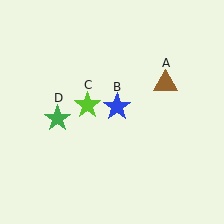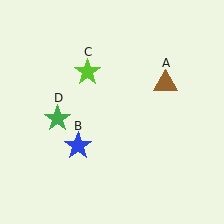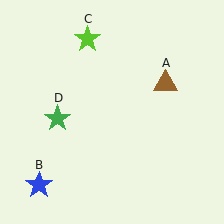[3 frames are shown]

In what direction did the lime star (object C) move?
The lime star (object C) moved up.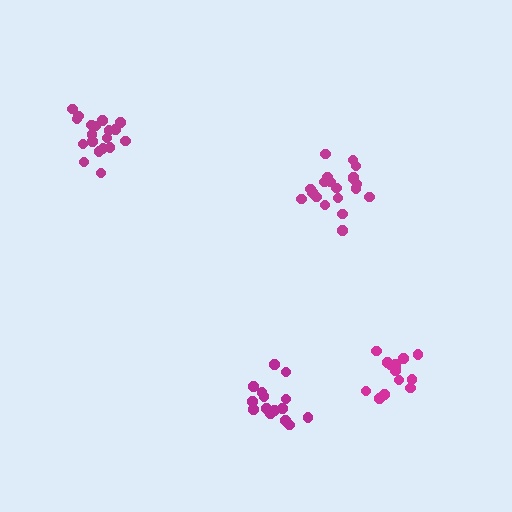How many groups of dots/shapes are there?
There are 4 groups.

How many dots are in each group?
Group 1: 14 dots, Group 2: 19 dots, Group 3: 16 dots, Group 4: 20 dots (69 total).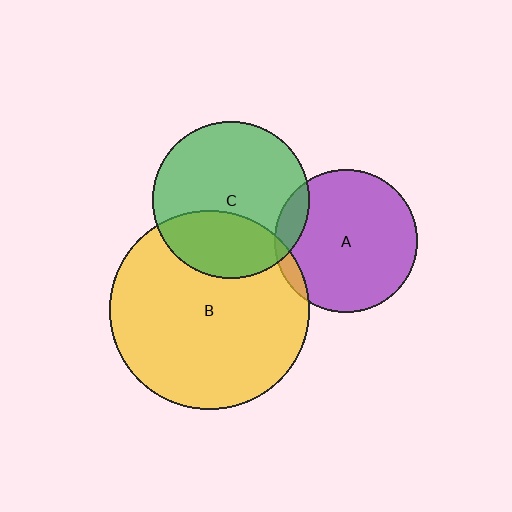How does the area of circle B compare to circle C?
Approximately 1.6 times.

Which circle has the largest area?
Circle B (yellow).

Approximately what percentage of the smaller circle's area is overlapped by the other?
Approximately 10%.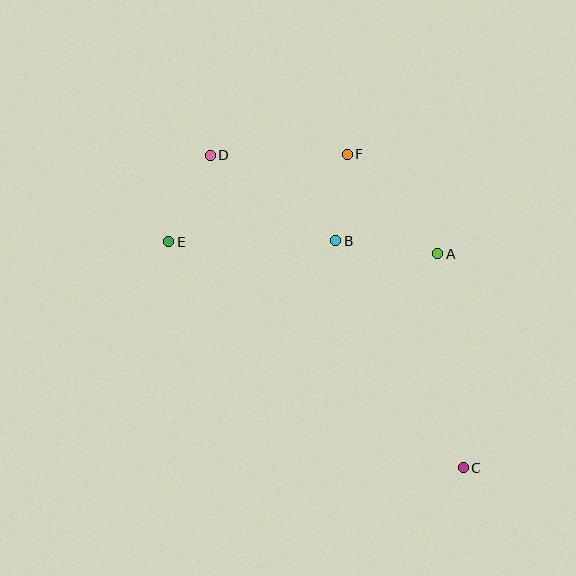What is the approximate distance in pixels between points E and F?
The distance between E and F is approximately 199 pixels.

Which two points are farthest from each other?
Points C and D are farthest from each other.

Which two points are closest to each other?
Points B and F are closest to each other.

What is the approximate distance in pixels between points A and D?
The distance between A and D is approximately 248 pixels.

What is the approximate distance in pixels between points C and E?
The distance between C and E is approximately 371 pixels.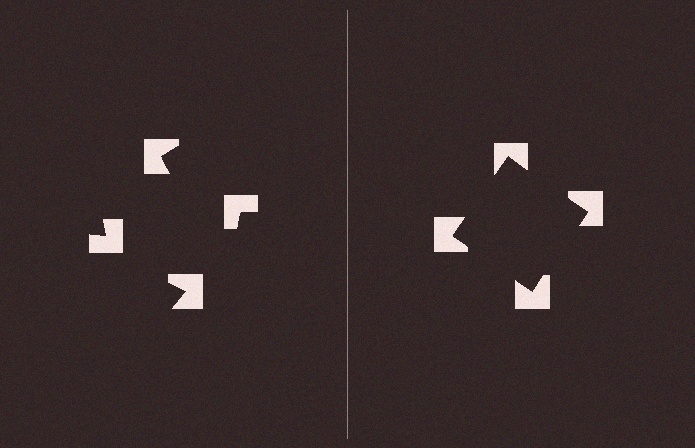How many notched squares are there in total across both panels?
8 — 4 on each side.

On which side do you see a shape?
An illusory square appears on the right side. On the left side the wedge cuts are rotated, so no coherent shape forms.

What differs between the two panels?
The notched squares are positioned identically on both sides; only the wedge orientations differ. On the right they align to a square; on the left they are misaligned.